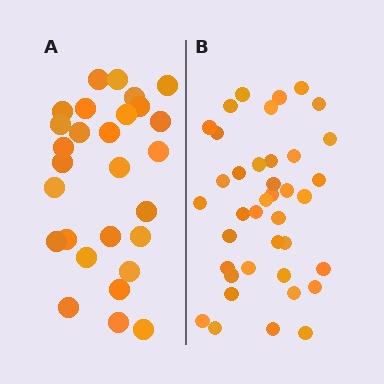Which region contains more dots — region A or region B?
Region B (the right region) has more dots.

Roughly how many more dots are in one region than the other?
Region B has roughly 12 or so more dots than region A.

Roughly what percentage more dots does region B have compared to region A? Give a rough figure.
About 40% more.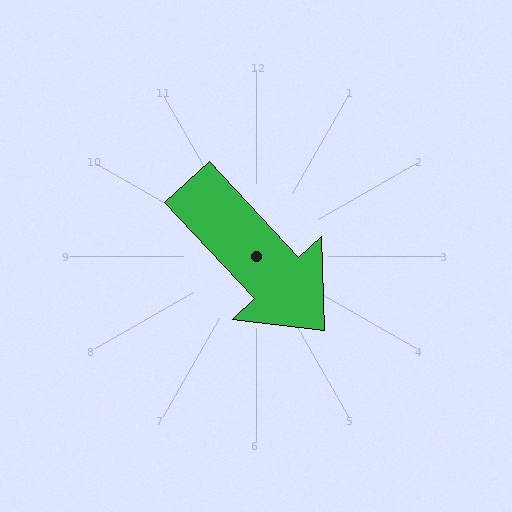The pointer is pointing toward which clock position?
Roughly 5 o'clock.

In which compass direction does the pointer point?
Southeast.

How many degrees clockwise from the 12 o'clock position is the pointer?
Approximately 137 degrees.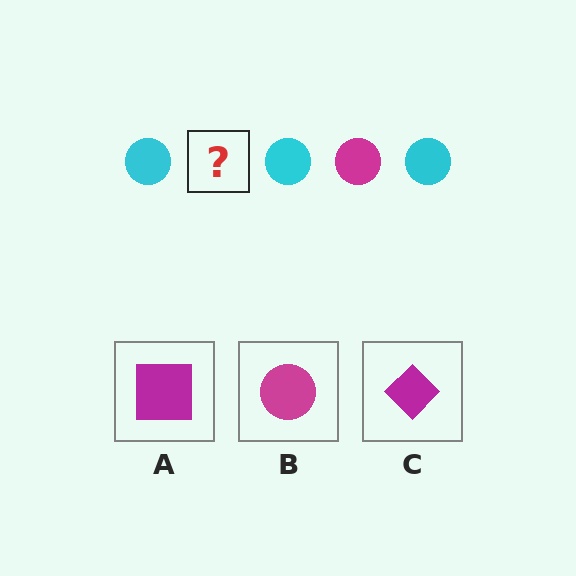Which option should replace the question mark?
Option B.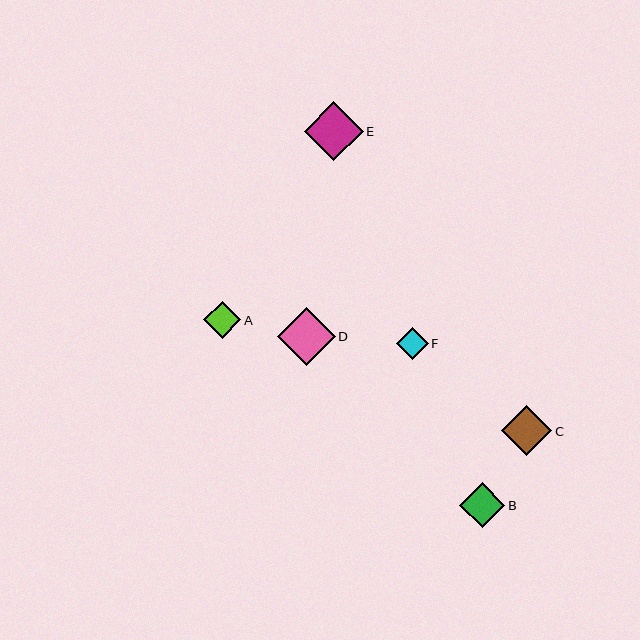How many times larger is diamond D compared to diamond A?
Diamond D is approximately 1.6 times the size of diamond A.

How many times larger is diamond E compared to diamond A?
Diamond E is approximately 1.6 times the size of diamond A.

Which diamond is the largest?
Diamond E is the largest with a size of approximately 59 pixels.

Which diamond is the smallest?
Diamond F is the smallest with a size of approximately 32 pixels.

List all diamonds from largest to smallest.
From largest to smallest: E, D, C, B, A, F.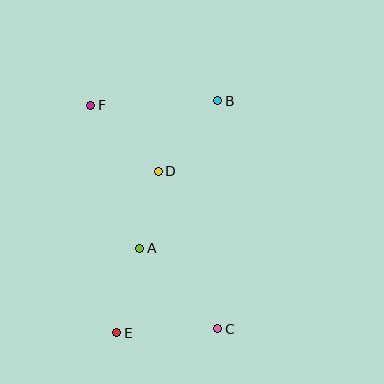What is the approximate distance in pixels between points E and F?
The distance between E and F is approximately 229 pixels.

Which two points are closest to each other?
Points A and D are closest to each other.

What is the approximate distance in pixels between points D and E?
The distance between D and E is approximately 167 pixels.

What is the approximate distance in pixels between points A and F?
The distance between A and F is approximately 152 pixels.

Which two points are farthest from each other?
Points C and F are farthest from each other.